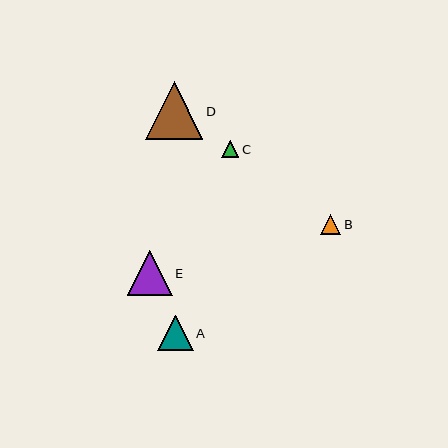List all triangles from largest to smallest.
From largest to smallest: D, E, A, B, C.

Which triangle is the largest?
Triangle D is the largest with a size of approximately 58 pixels.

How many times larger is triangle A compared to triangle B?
Triangle A is approximately 1.7 times the size of triangle B.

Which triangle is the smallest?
Triangle C is the smallest with a size of approximately 17 pixels.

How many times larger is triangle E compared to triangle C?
Triangle E is approximately 2.6 times the size of triangle C.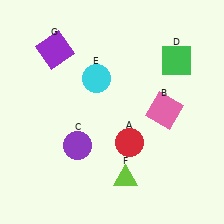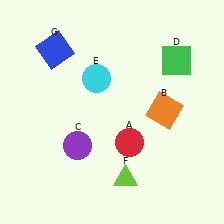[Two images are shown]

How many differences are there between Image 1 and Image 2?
There are 2 differences between the two images.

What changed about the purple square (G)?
In Image 1, G is purple. In Image 2, it changed to blue.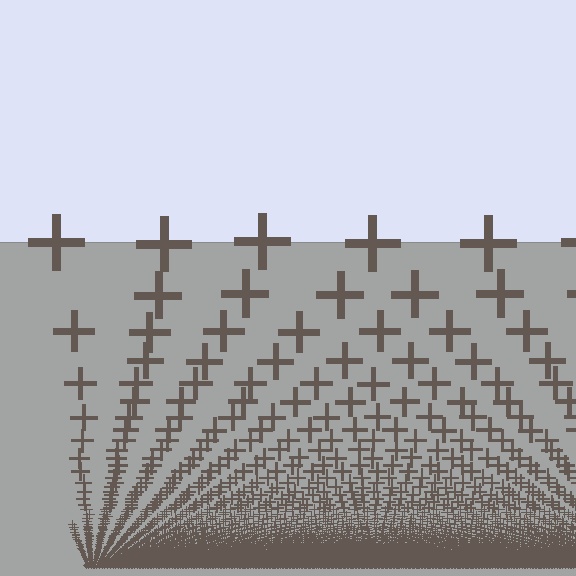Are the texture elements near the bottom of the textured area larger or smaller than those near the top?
Smaller. The gradient is inverted — elements near the bottom are smaller and denser.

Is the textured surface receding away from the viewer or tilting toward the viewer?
The surface appears to tilt toward the viewer. Texture elements get larger and sparser toward the top.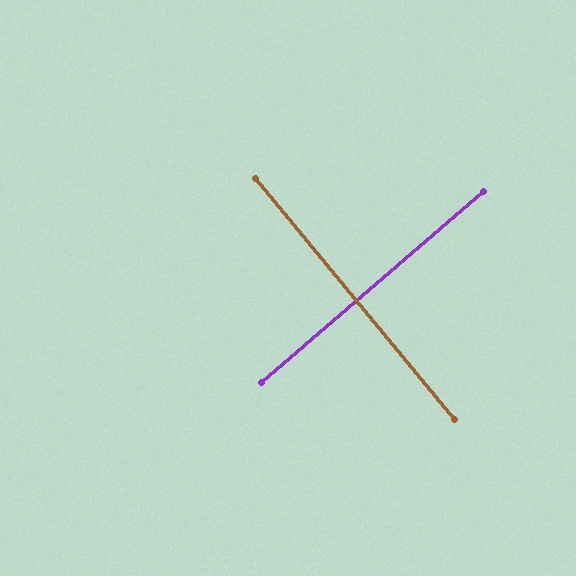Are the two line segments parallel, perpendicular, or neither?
Perpendicular — they meet at approximately 89°.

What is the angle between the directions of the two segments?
Approximately 89 degrees.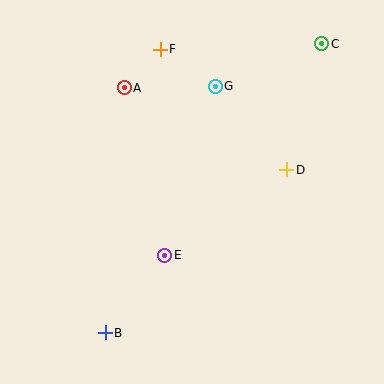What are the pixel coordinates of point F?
Point F is at (160, 49).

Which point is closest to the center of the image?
Point E at (165, 256) is closest to the center.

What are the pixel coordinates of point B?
Point B is at (105, 333).